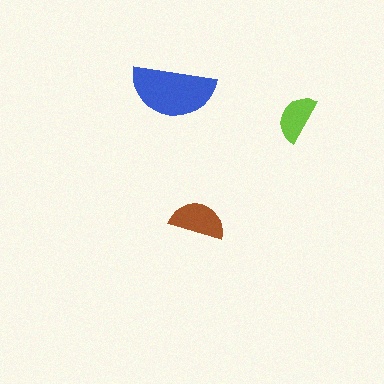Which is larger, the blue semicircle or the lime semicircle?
The blue one.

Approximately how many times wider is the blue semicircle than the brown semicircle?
About 1.5 times wider.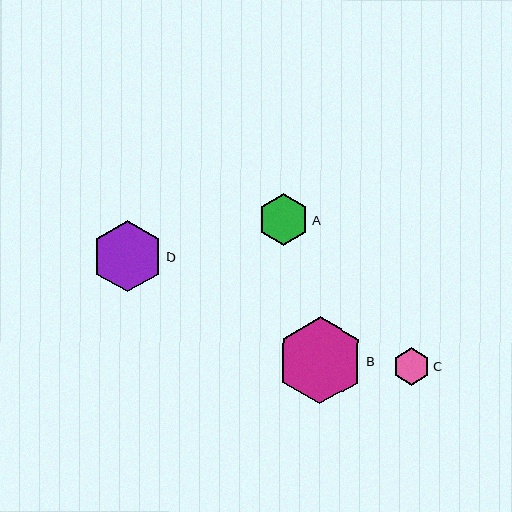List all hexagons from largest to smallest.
From largest to smallest: B, D, A, C.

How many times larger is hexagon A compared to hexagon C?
Hexagon A is approximately 1.4 times the size of hexagon C.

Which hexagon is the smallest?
Hexagon C is the smallest with a size of approximately 37 pixels.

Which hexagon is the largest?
Hexagon B is the largest with a size of approximately 87 pixels.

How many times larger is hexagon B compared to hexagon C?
Hexagon B is approximately 2.3 times the size of hexagon C.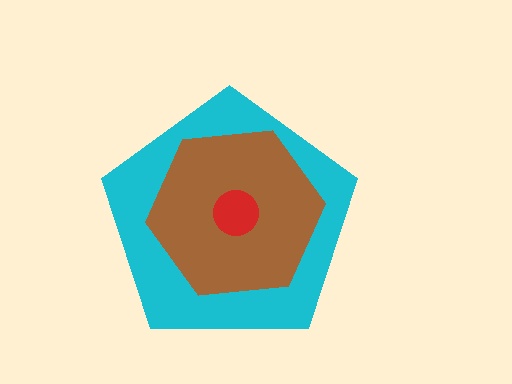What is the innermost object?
The red circle.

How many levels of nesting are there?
3.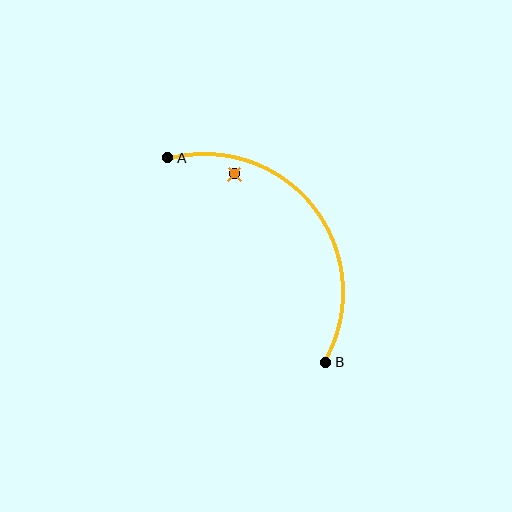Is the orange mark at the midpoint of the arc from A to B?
No — the orange mark does not lie on the arc at all. It sits slightly inside the curve.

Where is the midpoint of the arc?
The arc midpoint is the point on the curve farthest from the straight line joining A and B. It sits above and to the right of that line.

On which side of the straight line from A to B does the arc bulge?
The arc bulges above and to the right of the straight line connecting A and B.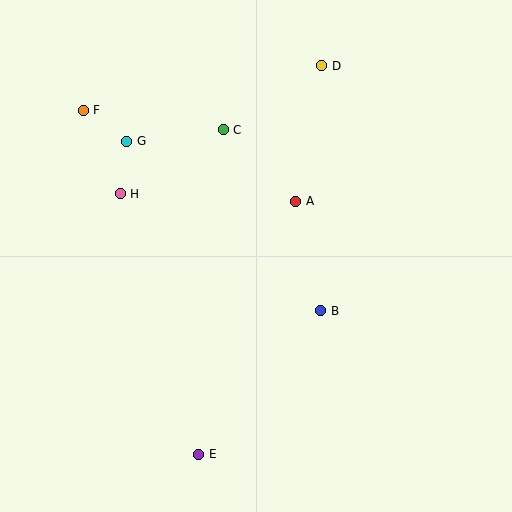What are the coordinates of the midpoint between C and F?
The midpoint between C and F is at (153, 120).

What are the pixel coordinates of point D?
Point D is at (322, 66).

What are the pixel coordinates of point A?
Point A is at (296, 201).